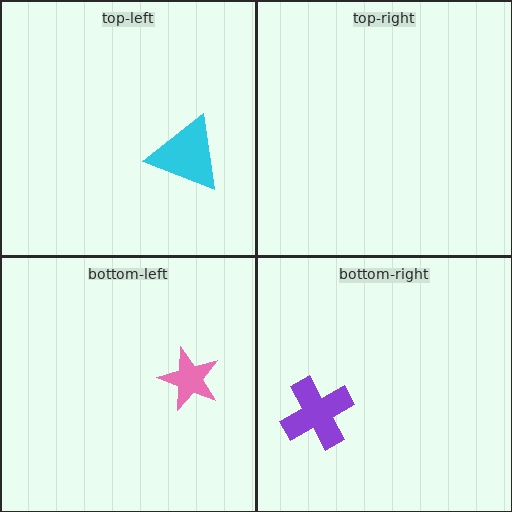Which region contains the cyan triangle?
The top-left region.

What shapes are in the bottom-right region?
The purple cross.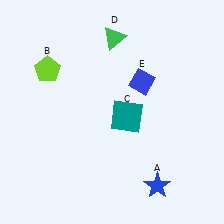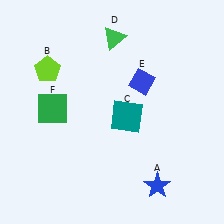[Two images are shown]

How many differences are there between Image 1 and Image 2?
There is 1 difference between the two images.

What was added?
A green square (F) was added in Image 2.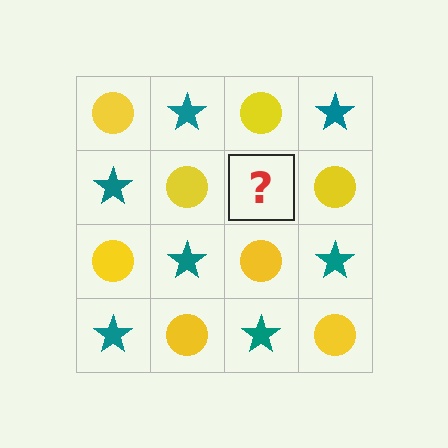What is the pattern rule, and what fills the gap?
The rule is that it alternates yellow circle and teal star in a checkerboard pattern. The gap should be filled with a teal star.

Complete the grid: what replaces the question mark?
The question mark should be replaced with a teal star.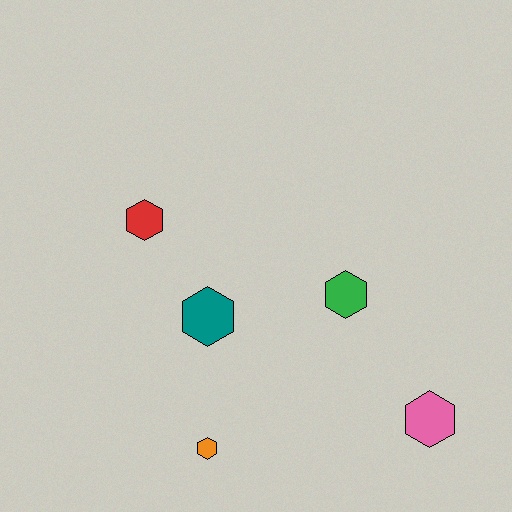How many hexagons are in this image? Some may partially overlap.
There are 5 hexagons.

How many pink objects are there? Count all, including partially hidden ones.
There is 1 pink object.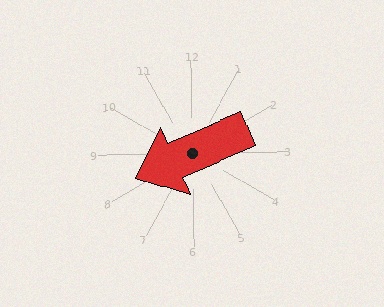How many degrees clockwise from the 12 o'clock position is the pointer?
Approximately 247 degrees.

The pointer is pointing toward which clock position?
Roughly 8 o'clock.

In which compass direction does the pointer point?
Southwest.